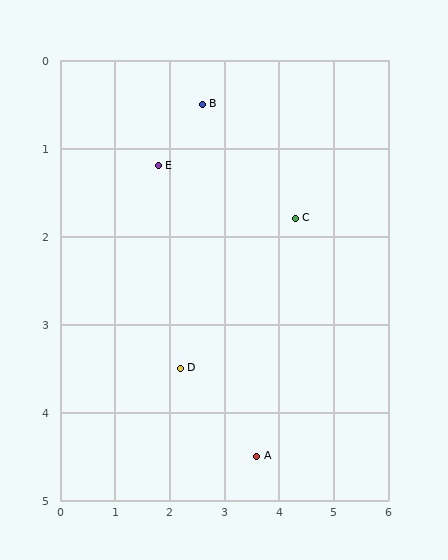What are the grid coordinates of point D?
Point D is at approximately (2.2, 3.5).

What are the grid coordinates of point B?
Point B is at approximately (2.6, 0.5).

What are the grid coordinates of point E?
Point E is at approximately (1.8, 1.2).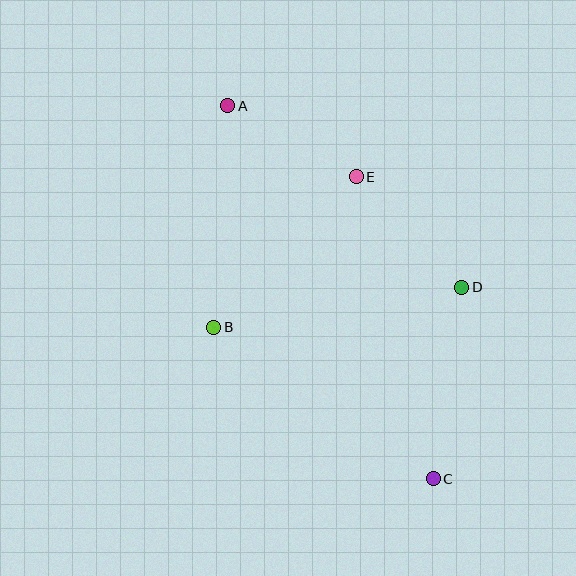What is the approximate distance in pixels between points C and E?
The distance between C and E is approximately 312 pixels.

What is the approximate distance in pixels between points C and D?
The distance between C and D is approximately 194 pixels.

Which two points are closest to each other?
Points A and E are closest to each other.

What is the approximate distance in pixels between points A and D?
The distance between A and D is approximately 296 pixels.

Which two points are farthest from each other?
Points A and C are farthest from each other.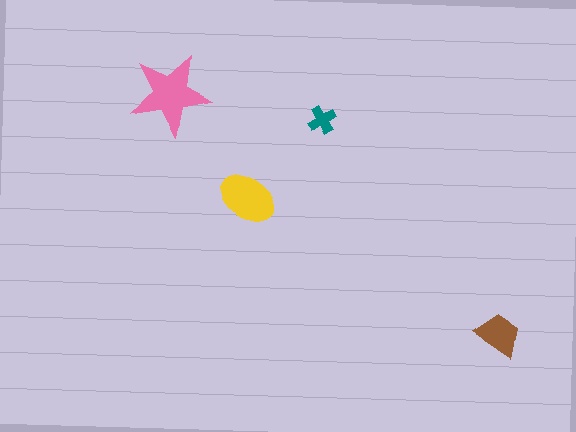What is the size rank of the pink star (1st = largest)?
1st.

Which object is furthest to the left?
The pink star is leftmost.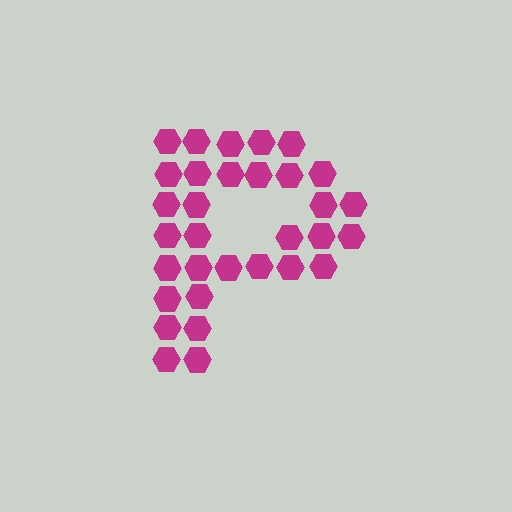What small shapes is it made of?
It is made of small hexagons.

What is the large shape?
The large shape is the letter P.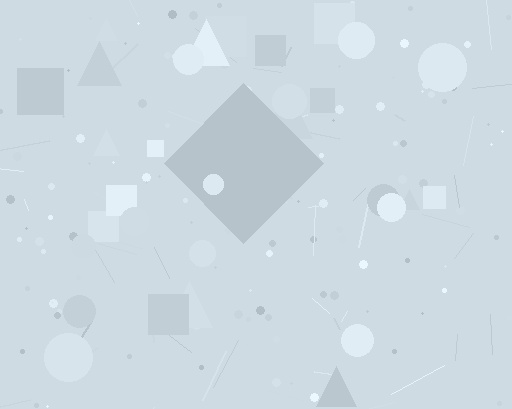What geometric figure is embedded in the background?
A diamond is embedded in the background.